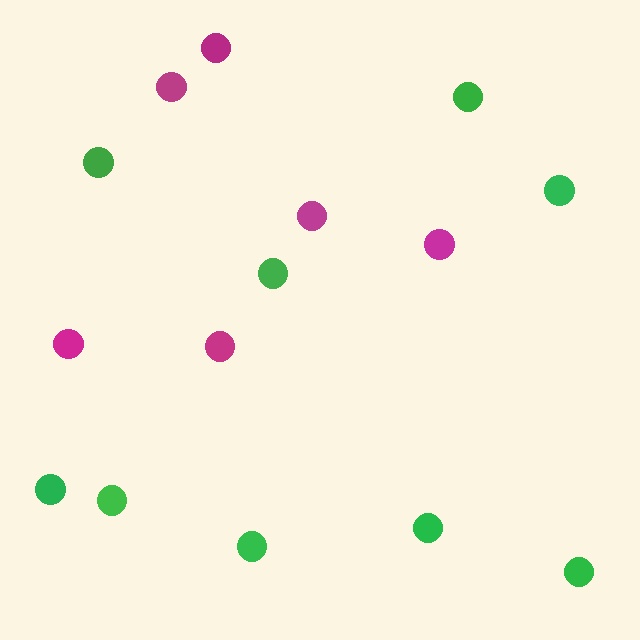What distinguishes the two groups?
There are 2 groups: one group of magenta circles (6) and one group of green circles (9).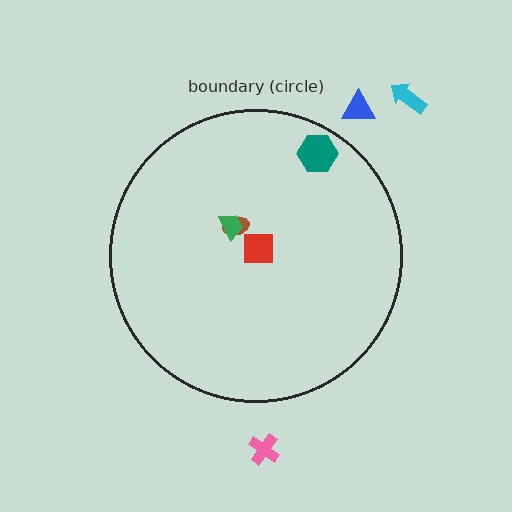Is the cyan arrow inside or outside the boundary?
Outside.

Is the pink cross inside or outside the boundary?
Outside.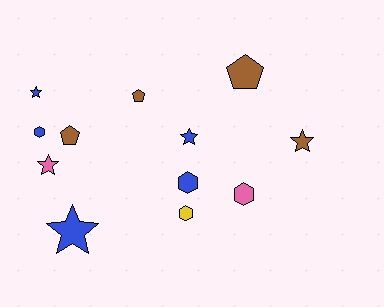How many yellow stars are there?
There are no yellow stars.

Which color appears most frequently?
Blue, with 5 objects.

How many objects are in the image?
There are 12 objects.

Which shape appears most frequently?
Star, with 5 objects.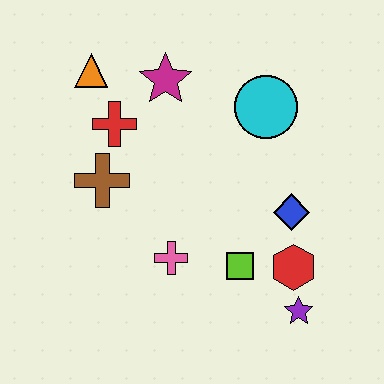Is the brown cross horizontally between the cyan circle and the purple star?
No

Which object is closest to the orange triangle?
The red cross is closest to the orange triangle.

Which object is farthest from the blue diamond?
The orange triangle is farthest from the blue diamond.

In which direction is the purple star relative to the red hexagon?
The purple star is below the red hexagon.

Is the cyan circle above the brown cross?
Yes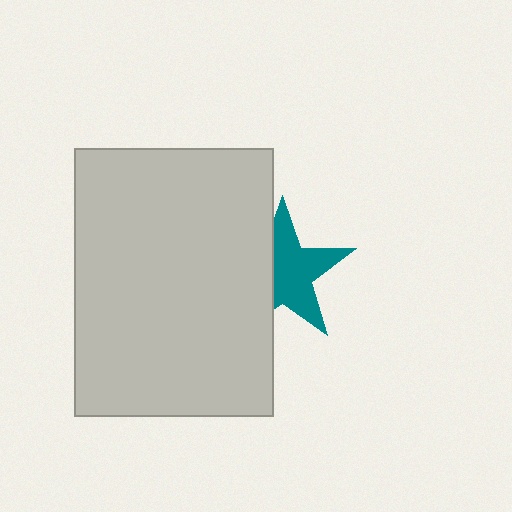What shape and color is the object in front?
The object in front is a light gray rectangle.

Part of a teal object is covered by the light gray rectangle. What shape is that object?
It is a star.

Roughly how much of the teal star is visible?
About half of it is visible (roughly 62%).